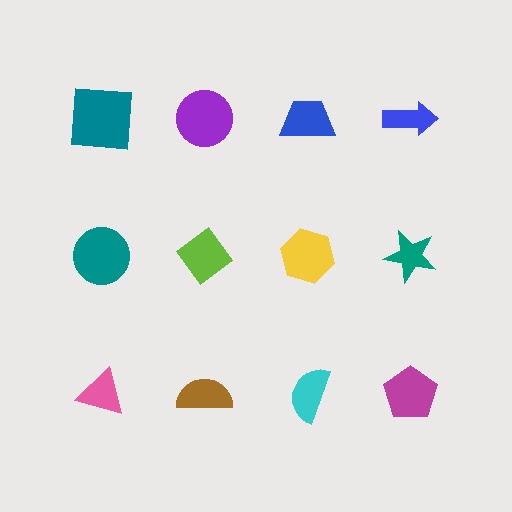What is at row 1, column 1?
A teal square.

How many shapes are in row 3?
4 shapes.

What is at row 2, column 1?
A teal circle.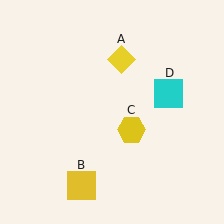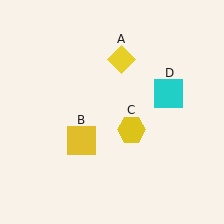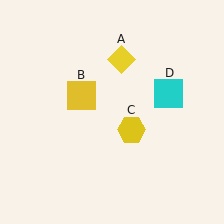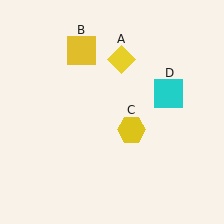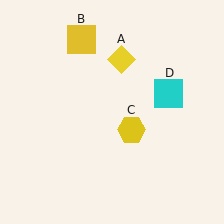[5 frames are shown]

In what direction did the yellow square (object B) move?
The yellow square (object B) moved up.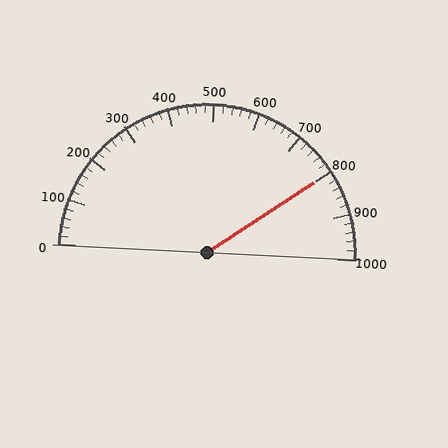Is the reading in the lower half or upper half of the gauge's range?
The reading is in the upper half of the range (0 to 1000).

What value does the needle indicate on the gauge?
The needle indicates approximately 800.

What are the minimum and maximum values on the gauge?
The gauge ranges from 0 to 1000.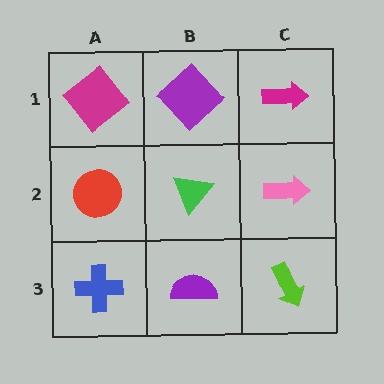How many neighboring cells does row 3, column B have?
3.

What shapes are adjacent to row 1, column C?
A pink arrow (row 2, column C), a purple diamond (row 1, column B).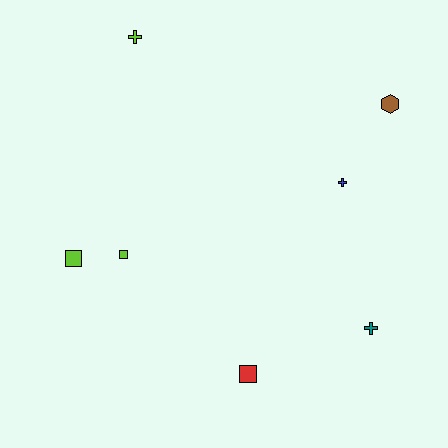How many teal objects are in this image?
There is 1 teal object.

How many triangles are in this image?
There are no triangles.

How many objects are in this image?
There are 7 objects.